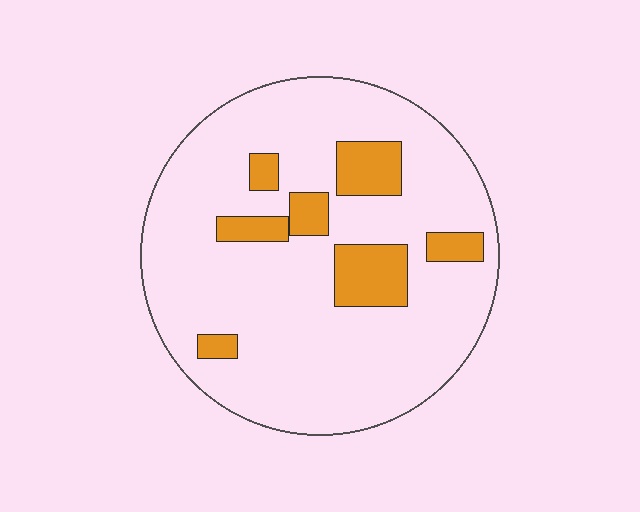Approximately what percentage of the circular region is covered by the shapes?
Approximately 15%.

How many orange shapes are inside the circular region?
7.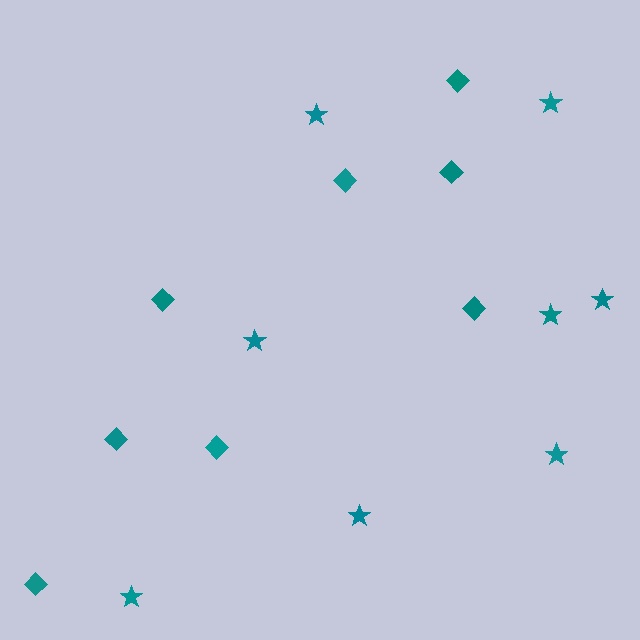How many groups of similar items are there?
There are 2 groups: one group of stars (8) and one group of diamonds (8).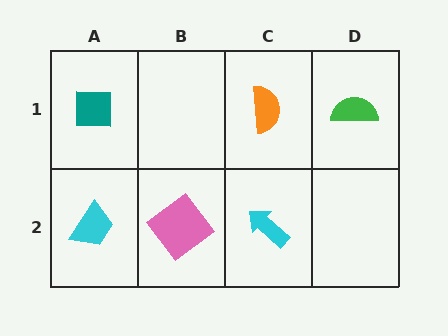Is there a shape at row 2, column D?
No, that cell is empty.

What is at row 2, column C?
A cyan arrow.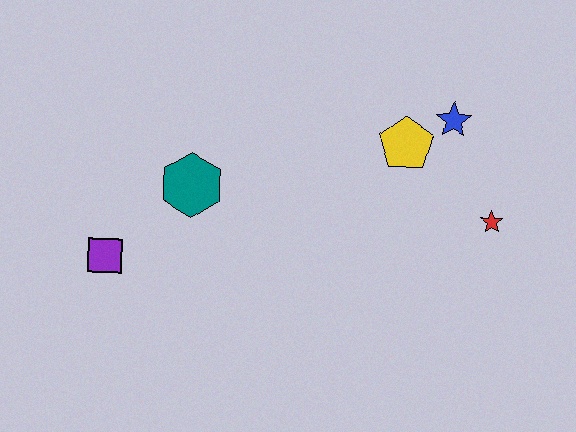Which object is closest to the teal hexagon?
The purple square is closest to the teal hexagon.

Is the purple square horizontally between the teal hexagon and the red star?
No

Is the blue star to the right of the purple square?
Yes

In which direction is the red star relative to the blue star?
The red star is below the blue star.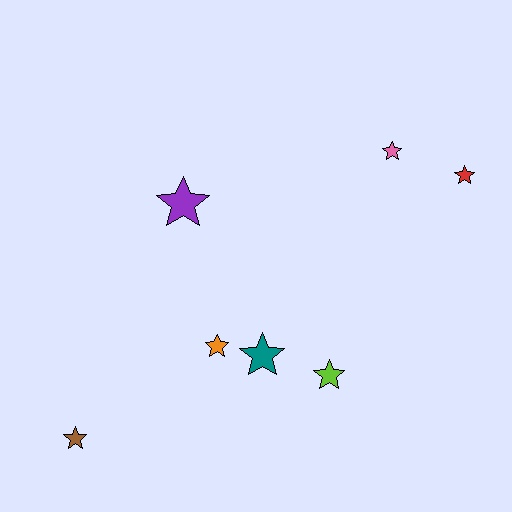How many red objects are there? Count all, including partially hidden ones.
There is 1 red object.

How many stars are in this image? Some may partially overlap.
There are 7 stars.